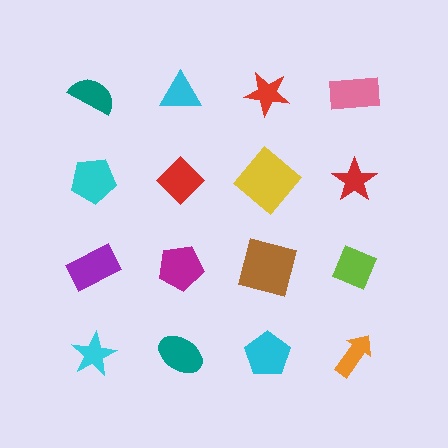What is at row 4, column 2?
A teal ellipse.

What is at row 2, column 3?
A yellow diamond.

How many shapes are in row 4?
4 shapes.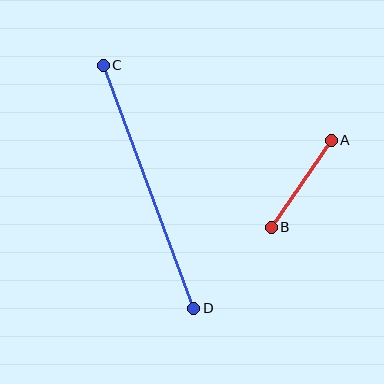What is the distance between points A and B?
The distance is approximately 105 pixels.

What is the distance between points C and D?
The distance is approximately 260 pixels.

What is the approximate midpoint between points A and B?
The midpoint is at approximately (301, 184) pixels.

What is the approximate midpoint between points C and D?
The midpoint is at approximately (148, 187) pixels.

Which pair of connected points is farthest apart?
Points C and D are farthest apart.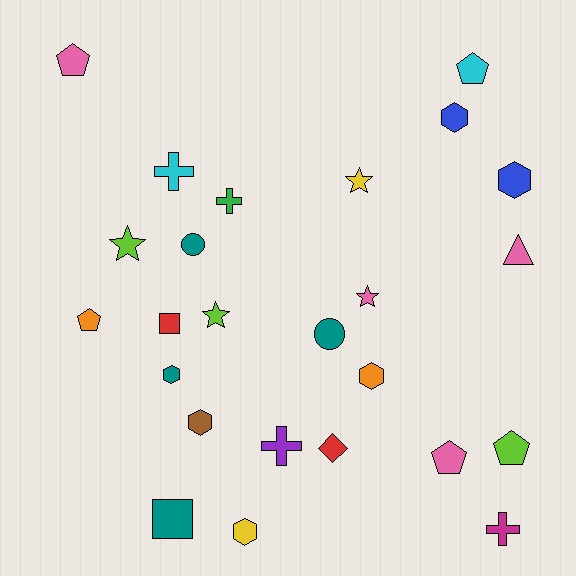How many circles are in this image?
There are 2 circles.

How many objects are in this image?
There are 25 objects.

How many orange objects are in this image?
There are 2 orange objects.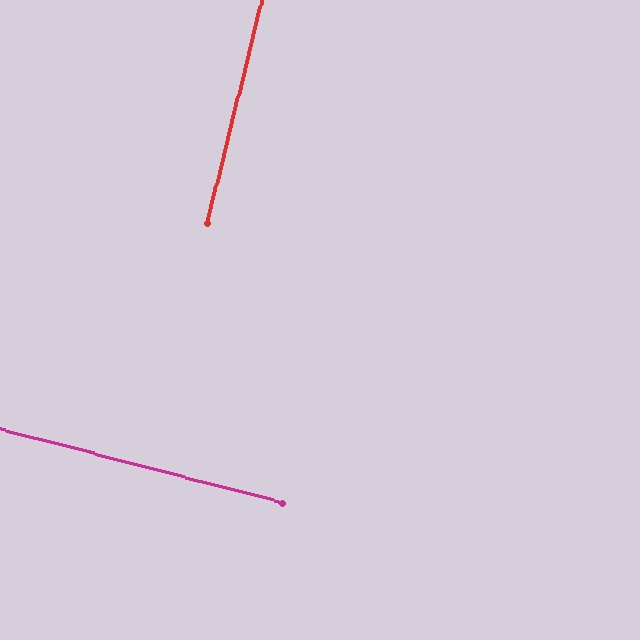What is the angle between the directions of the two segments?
Approximately 89 degrees.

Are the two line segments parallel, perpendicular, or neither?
Perpendicular — they meet at approximately 89°.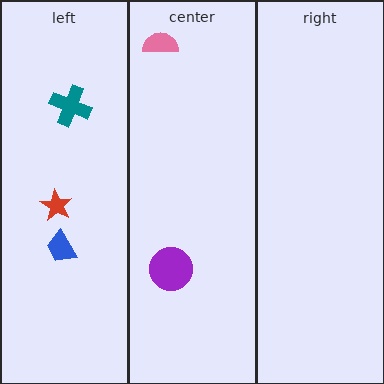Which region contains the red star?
The left region.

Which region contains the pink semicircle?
The center region.